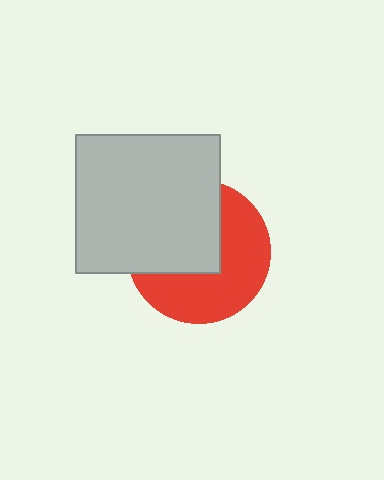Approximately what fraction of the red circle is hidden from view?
Roughly 47% of the red circle is hidden behind the light gray rectangle.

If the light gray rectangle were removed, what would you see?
You would see the complete red circle.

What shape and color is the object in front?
The object in front is a light gray rectangle.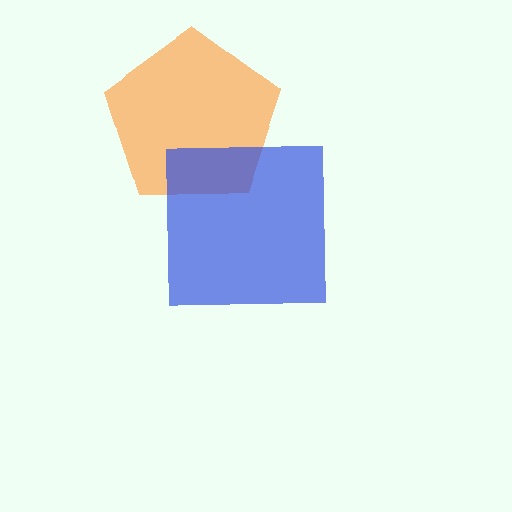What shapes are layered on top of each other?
The layered shapes are: an orange pentagon, a blue square.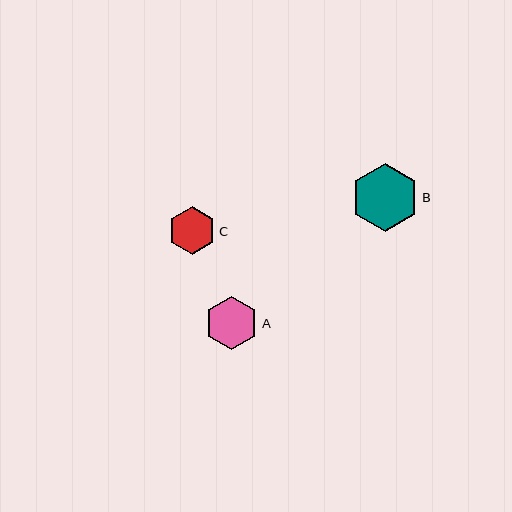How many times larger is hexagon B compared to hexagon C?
Hexagon B is approximately 1.4 times the size of hexagon C.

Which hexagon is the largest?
Hexagon B is the largest with a size of approximately 68 pixels.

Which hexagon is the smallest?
Hexagon C is the smallest with a size of approximately 48 pixels.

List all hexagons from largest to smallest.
From largest to smallest: B, A, C.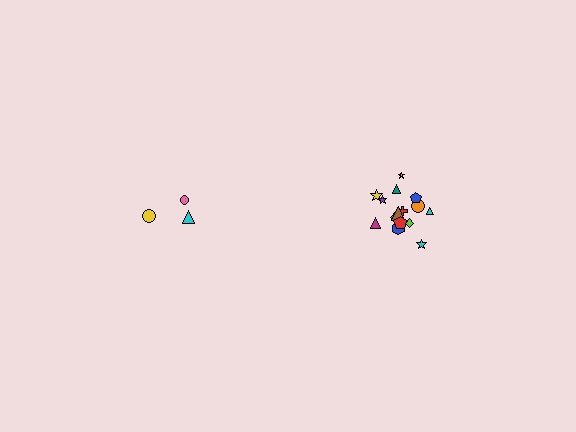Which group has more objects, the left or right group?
The right group.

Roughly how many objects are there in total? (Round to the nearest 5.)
Roughly 20 objects in total.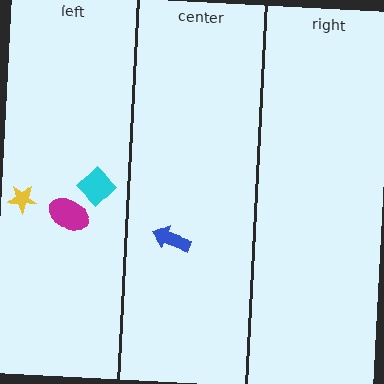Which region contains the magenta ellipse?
The left region.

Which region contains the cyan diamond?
The left region.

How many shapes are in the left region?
3.